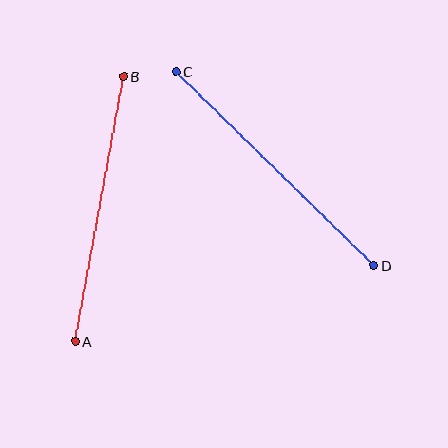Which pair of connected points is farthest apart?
Points C and D are farthest apart.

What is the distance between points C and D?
The distance is approximately 277 pixels.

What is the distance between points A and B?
The distance is approximately 269 pixels.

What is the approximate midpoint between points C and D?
The midpoint is at approximately (275, 169) pixels.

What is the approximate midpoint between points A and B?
The midpoint is at approximately (99, 209) pixels.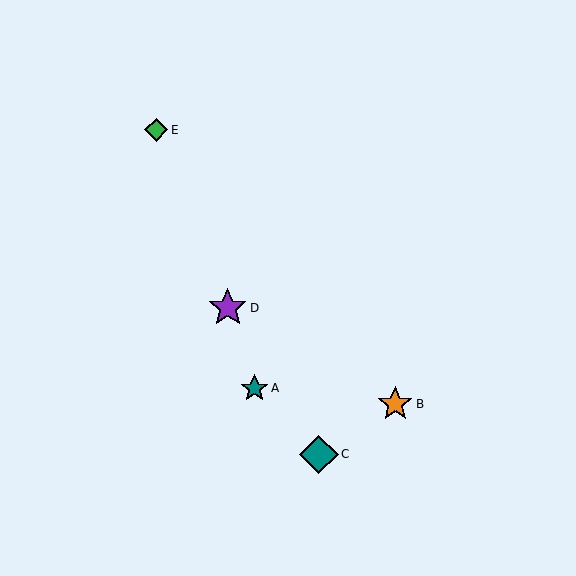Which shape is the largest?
The teal diamond (labeled C) is the largest.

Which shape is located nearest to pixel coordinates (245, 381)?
The teal star (labeled A) at (254, 388) is nearest to that location.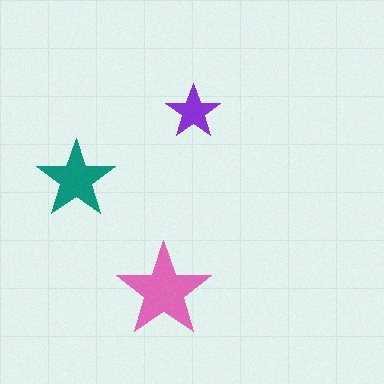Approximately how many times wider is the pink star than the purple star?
About 1.5 times wider.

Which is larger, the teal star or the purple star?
The teal one.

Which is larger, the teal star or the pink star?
The pink one.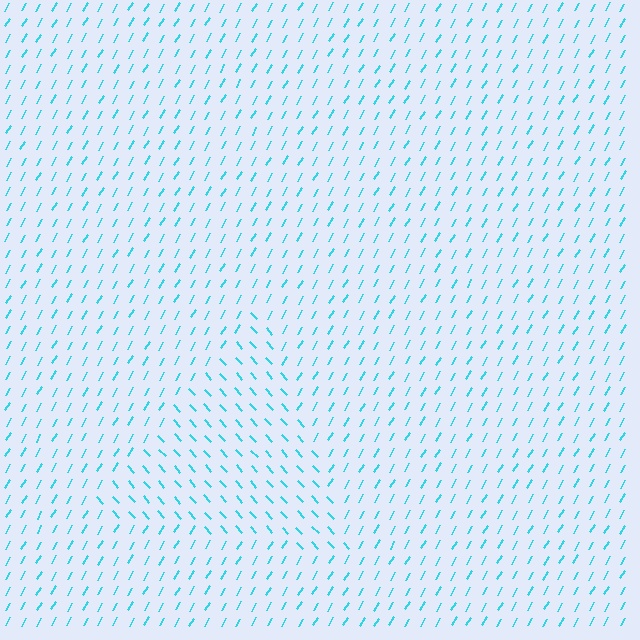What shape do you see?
I see a triangle.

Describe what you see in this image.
The image is filled with small cyan line segments. A triangle region in the image has lines oriented differently from the surrounding lines, creating a visible texture boundary.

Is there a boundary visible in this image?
Yes, there is a texture boundary formed by a change in line orientation.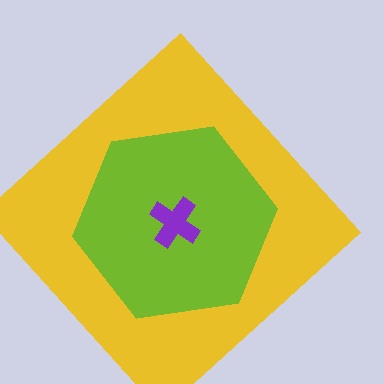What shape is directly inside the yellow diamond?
The lime hexagon.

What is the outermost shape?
The yellow diamond.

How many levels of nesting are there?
3.